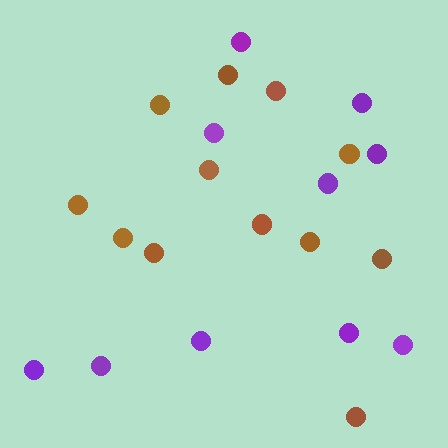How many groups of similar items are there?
There are 2 groups: one group of purple circles (10) and one group of brown circles (12).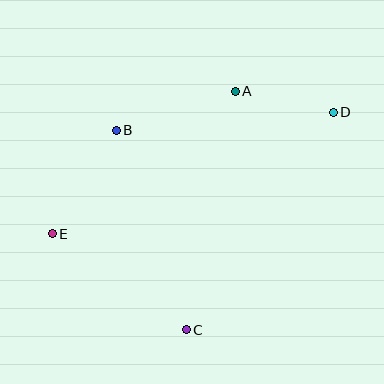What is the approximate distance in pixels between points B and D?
The distance between B and D is approximately 218 pixels.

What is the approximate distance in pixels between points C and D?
The distance between C and D is approximately 262 pixels.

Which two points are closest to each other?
Points A and D are closest to each other.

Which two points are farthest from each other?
Points D and E are farthest from each other.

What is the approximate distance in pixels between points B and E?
The distance between B and E is approximately 122 pixels.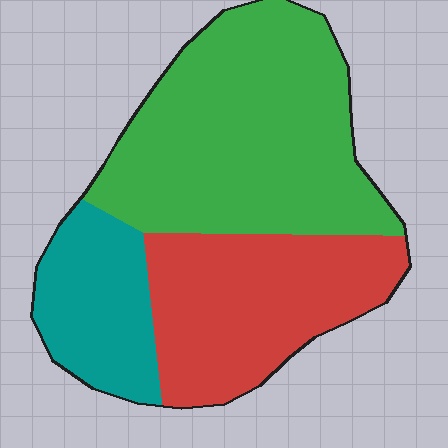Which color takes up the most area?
Green, at roughly 50%.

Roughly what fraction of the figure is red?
Red covers roughly 30% of the figure.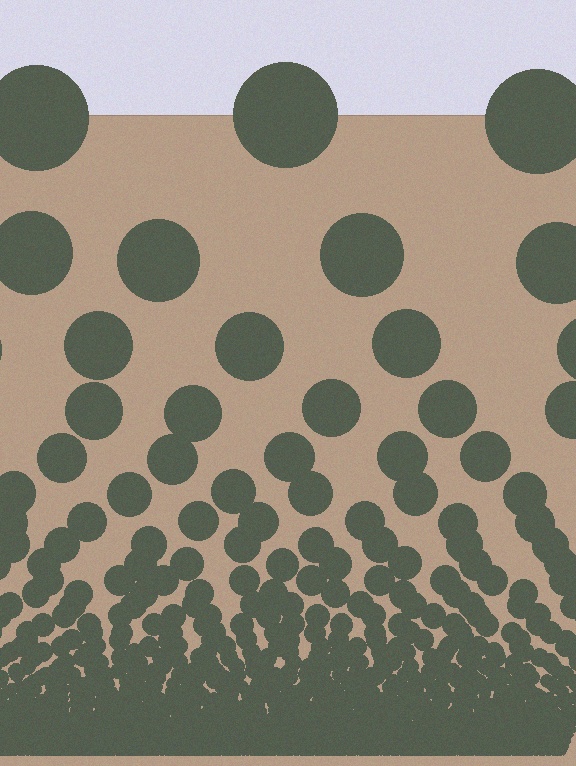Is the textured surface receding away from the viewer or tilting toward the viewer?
The surface appears to tilt toward the viewer. Texture elements get larger and sparser toward the top.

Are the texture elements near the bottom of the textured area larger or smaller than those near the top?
Smaller. The gradient is inverted — elements near the bottom are smaller and denser.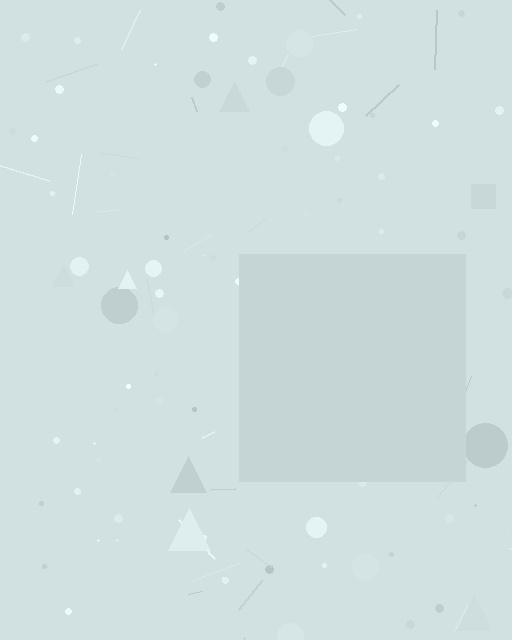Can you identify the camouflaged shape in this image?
The camouflaged shape is a square.